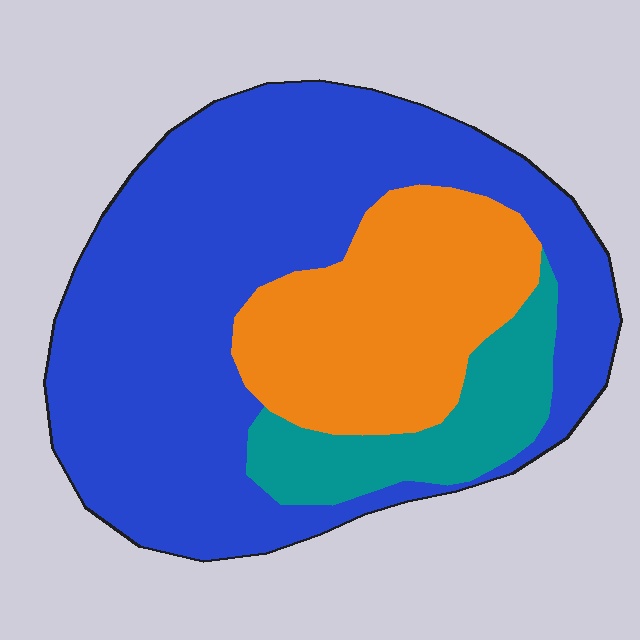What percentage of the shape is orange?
Orange takes up about one quarter (1/4) of the shape.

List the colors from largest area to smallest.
From largest to smallest: blue, orange, teal.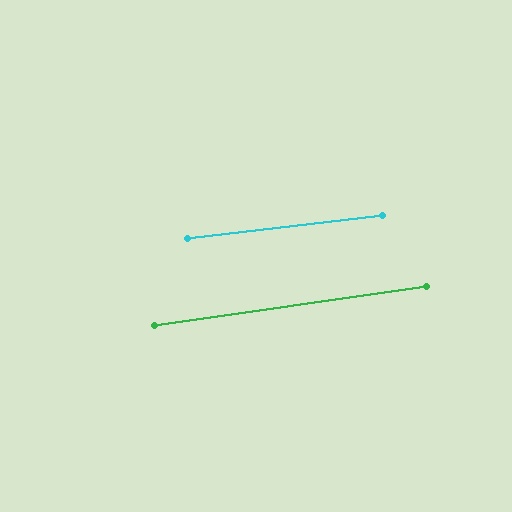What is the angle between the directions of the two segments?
Approximately 1 degree.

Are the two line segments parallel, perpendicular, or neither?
Parallel — their directions differ by only 1.5°.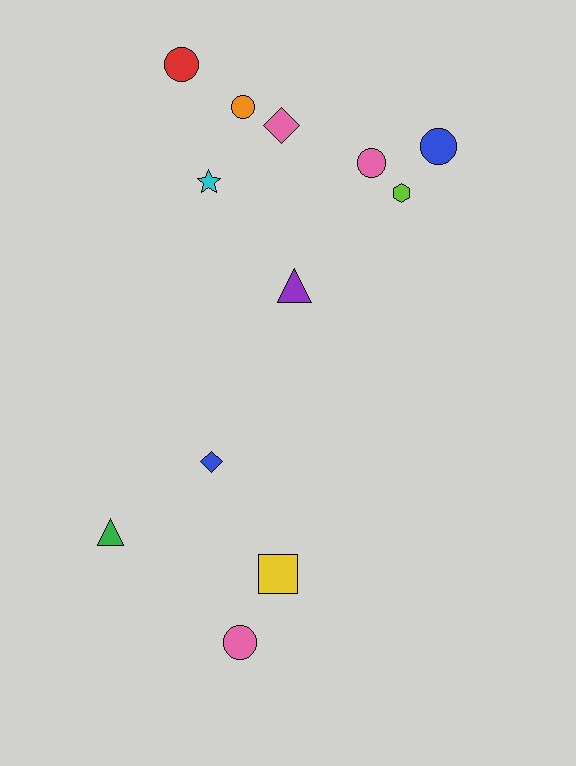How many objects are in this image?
There are 12 objects.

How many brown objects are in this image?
There are no brown objects.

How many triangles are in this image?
There are 2 triangles.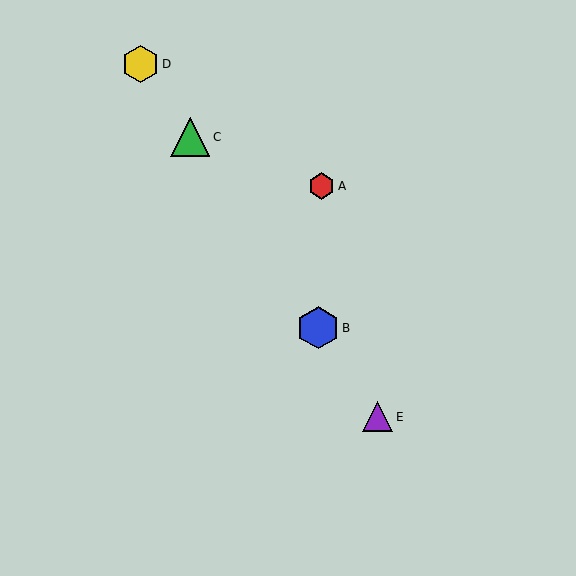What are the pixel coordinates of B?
Object B is at (318, 328).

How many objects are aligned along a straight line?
4 objects (B, C, D, E) are aligned along a straight line.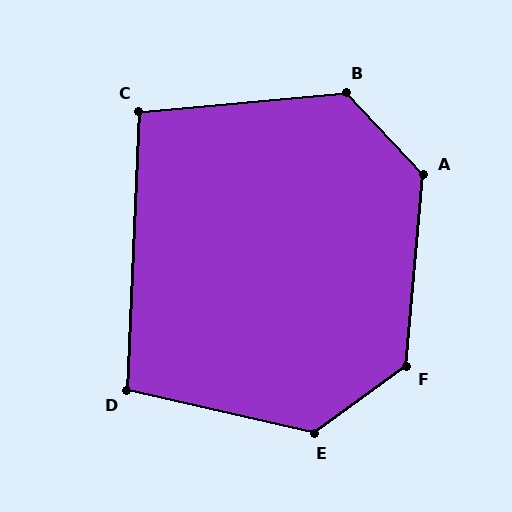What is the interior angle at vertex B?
Approximately 128 degrees (obtuse).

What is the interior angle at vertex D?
Approximately 100 degrees (obtuse).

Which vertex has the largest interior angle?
A, at approximately 131 degrees.